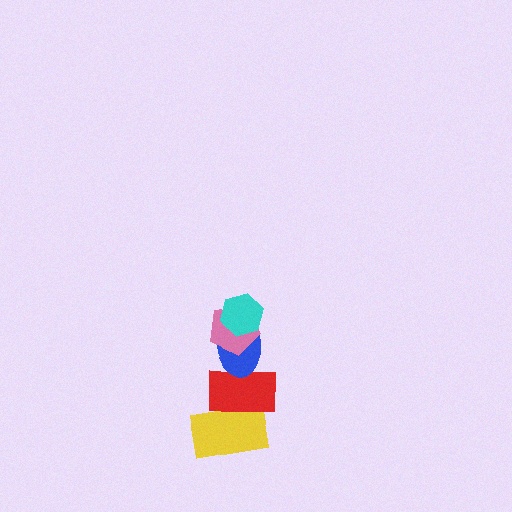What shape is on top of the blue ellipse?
The pink pentagon is on top of the blue ellipse.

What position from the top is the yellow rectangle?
The yellow rectangle is 5th from the top.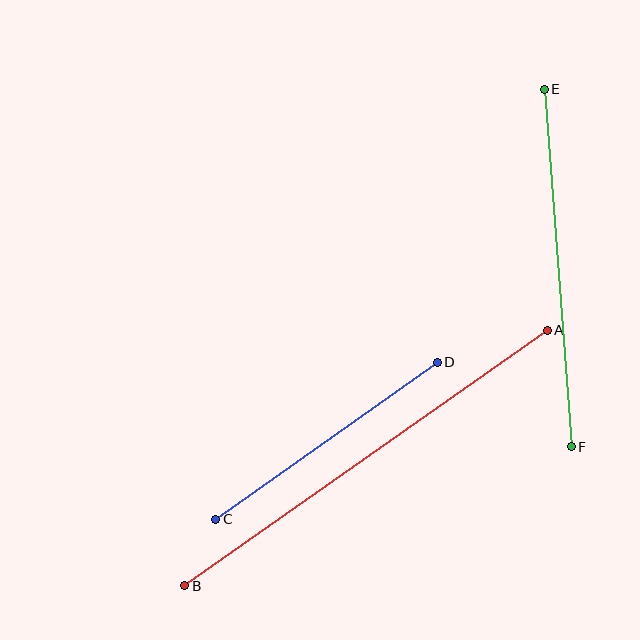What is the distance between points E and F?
The distance is approximately 359 pixels.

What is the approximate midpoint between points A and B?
The midpoint is at approximately (366, 458) pixels.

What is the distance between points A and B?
The distance is approximately 443 pixels.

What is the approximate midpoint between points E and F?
The midpoint is at approximately (558, 268) pixels.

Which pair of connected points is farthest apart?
Points A and B are farthest apart.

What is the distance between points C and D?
The distance is approximately 271 pixels.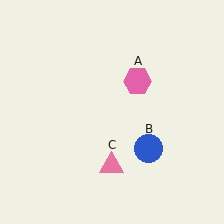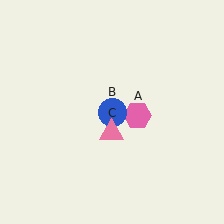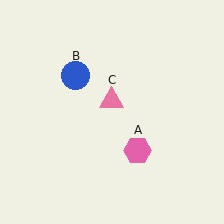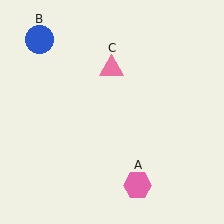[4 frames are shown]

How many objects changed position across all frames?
3 objects changed position: pink hexagon (object A), blue circle (object B), pink triangle (object C).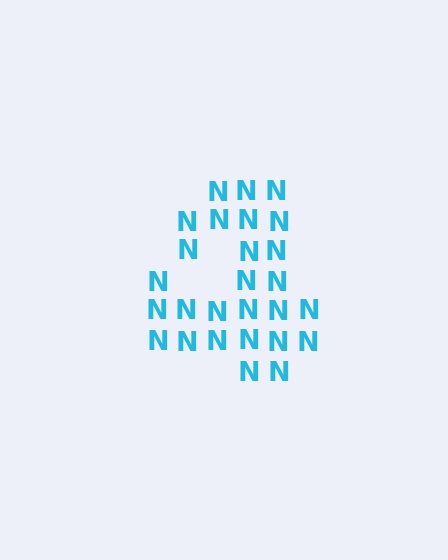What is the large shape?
The large shape is the digit 4.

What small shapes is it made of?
It is made of small letter N's.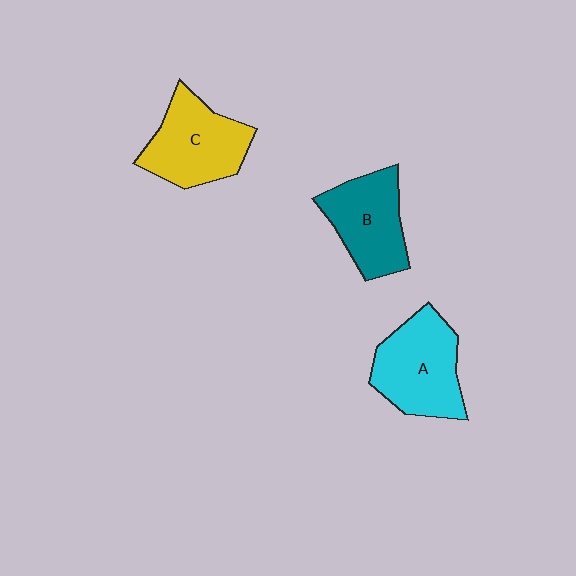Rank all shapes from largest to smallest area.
From largest to smallest: A (cyan), C (yellow), B (teal).